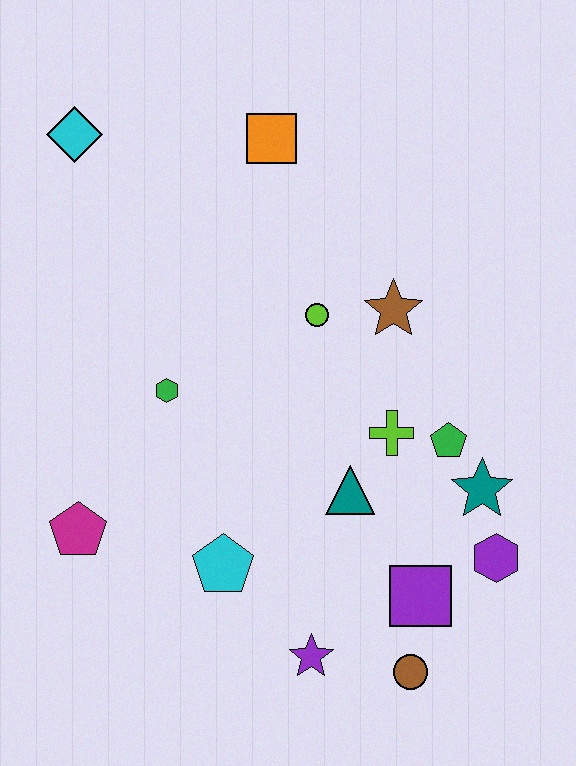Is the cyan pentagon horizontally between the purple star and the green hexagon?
Yes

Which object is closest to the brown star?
The lime circle is closest to the brown star.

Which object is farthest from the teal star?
The cyan diamond is farthest from the teal star.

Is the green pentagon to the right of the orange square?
Yes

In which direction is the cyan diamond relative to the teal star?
The cyan diamond is to the left of the teal star.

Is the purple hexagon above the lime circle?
No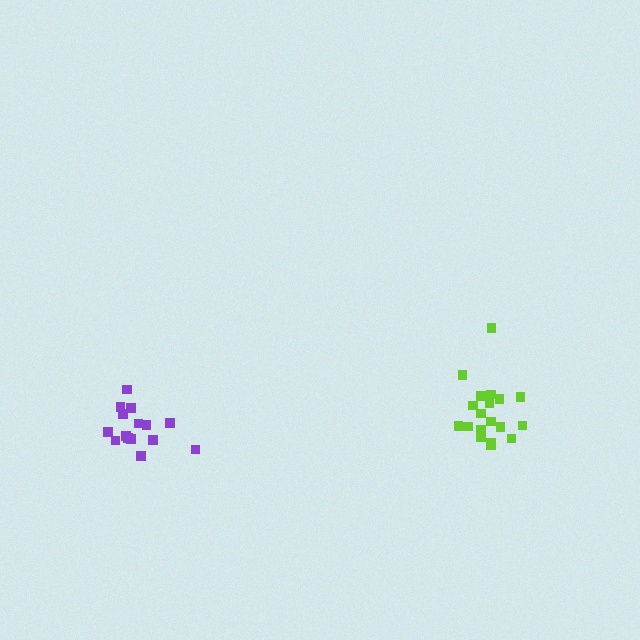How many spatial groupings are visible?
There are 2 spatial groupings.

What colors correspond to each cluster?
The clusters are colored: lime, purple.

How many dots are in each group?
Group 1: 19 dots, Group 2: 15 dots (34 total).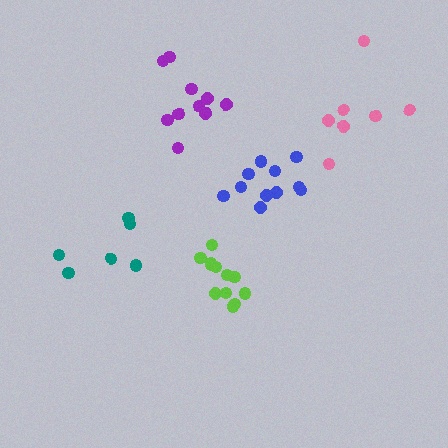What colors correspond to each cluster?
The clusters are colored: purple, teal, lime, pink, blue.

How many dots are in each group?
Group 1: 10 dots, Group 2: 6 dots, Group 3: 12 dots, Group 4: 7 dots, Group 5: 11 dots (46 total).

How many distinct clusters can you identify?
There are 5 distinct clusters.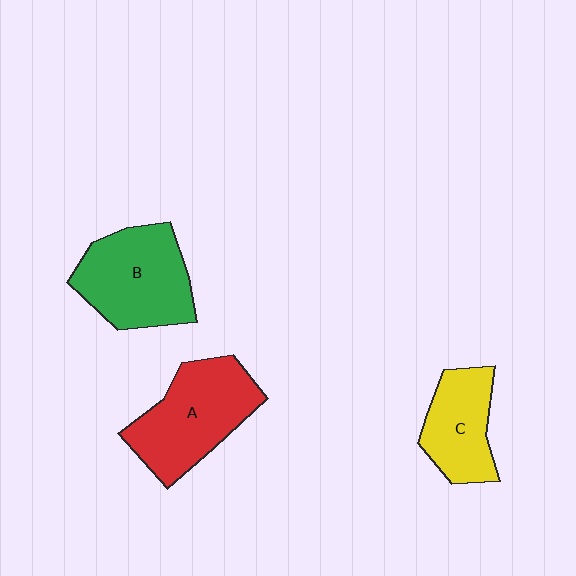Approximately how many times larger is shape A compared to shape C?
Approximately 1.5 times.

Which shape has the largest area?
Shape A (red).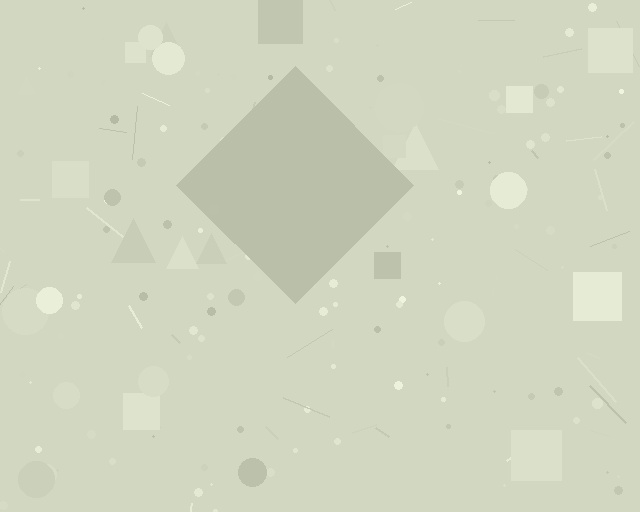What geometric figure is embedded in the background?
A diamond is embedded in the background.